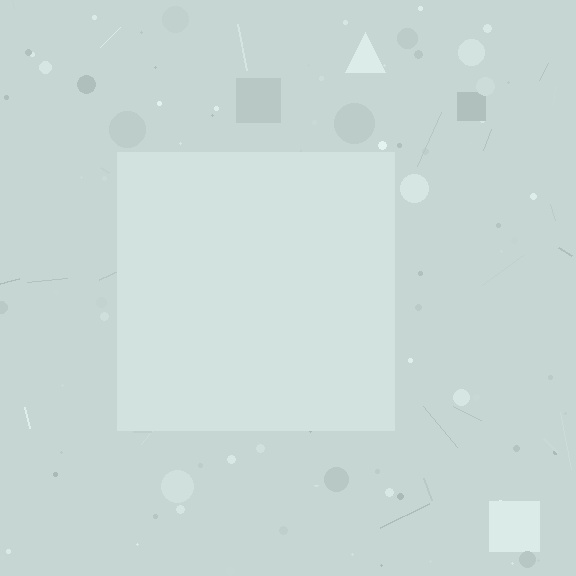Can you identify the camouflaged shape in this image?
The camouflaged shape is a square.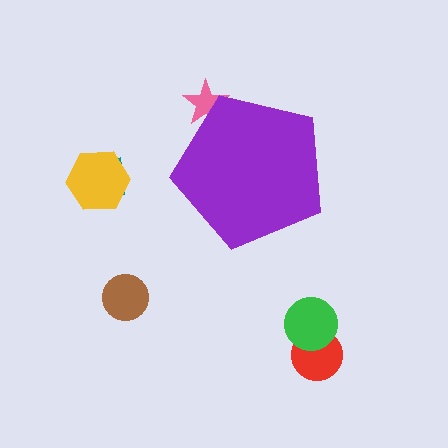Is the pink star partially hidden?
Yes, the pink star is partially hidden behind the purple pentagon.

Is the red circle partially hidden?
No, the red circle is fully visible.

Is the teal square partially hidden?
No, the teal square is fully visible.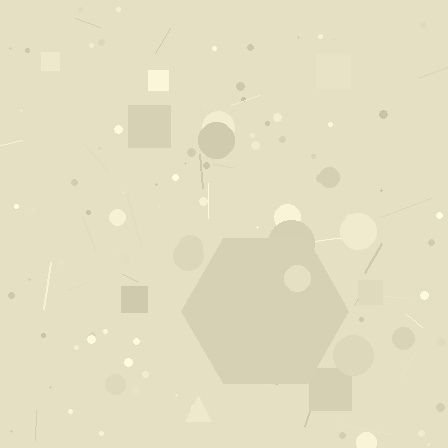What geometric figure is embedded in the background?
A hexagon is embedded in the background.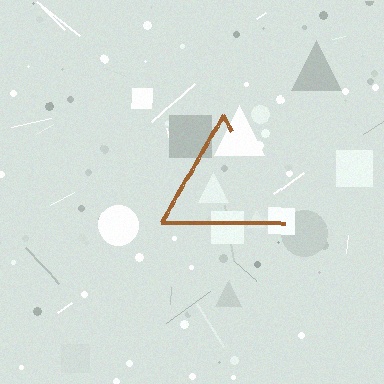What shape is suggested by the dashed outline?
The dashed outline suggests a triangle.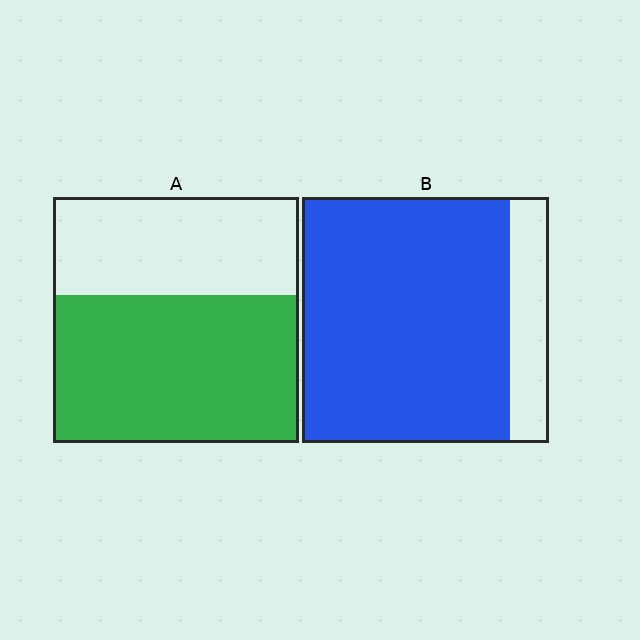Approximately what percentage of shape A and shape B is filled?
A is approximately 60% and B is approximately 85%.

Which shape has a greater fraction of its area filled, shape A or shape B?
Shape B.